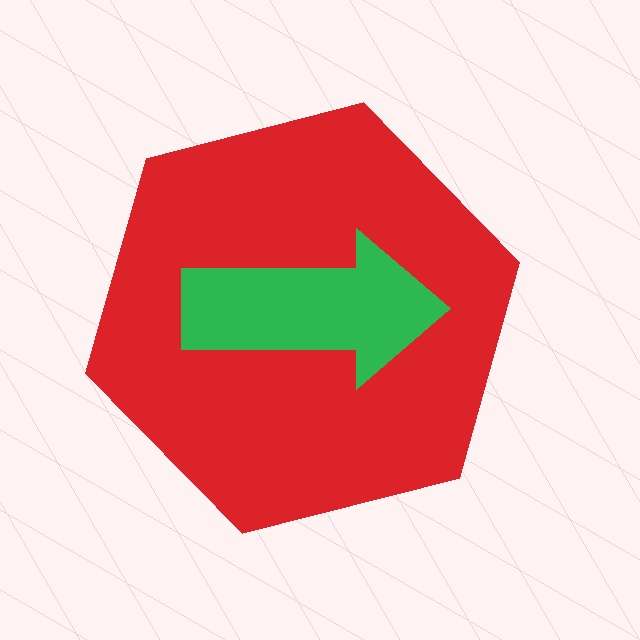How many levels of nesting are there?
2.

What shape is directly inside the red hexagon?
The green arrow.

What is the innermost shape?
The green arrow.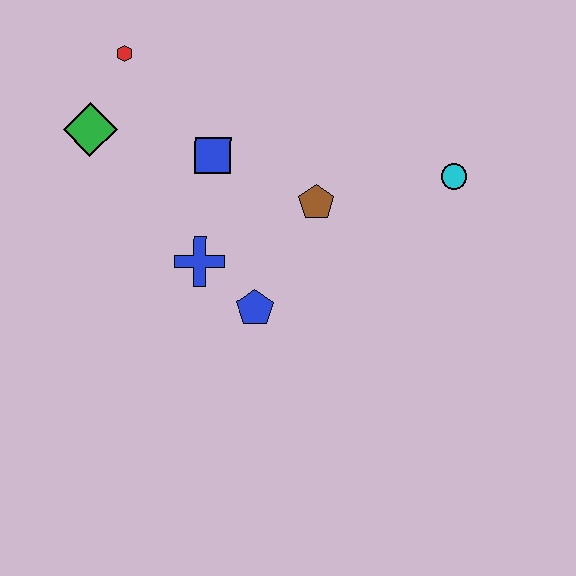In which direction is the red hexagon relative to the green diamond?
The red hexagon is above the green diamond.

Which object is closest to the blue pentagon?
The blue cross is closest to the blue pentagon.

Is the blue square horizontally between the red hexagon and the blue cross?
No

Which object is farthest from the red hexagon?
The cyan circle is farthest from the red hexagon.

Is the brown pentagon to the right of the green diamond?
Yes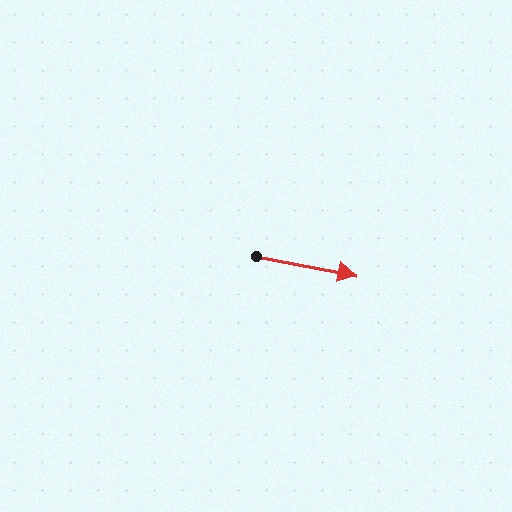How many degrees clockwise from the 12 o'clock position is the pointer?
Approximately 101 degrees.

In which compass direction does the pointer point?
East.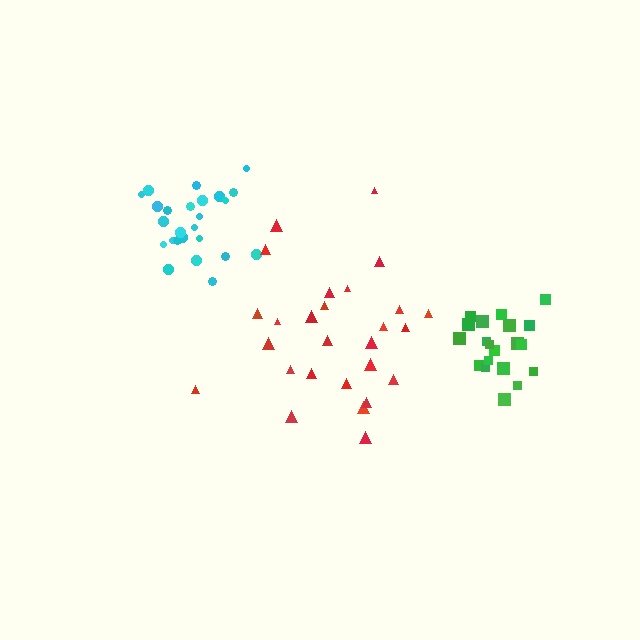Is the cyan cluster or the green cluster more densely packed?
Green.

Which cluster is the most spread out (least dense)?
Red.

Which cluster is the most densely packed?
Green.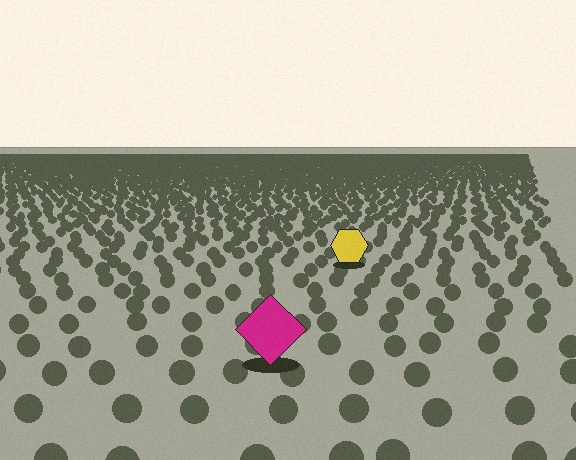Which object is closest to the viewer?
The magenta diamond is closest. The texture marks near it are larger and more spread out.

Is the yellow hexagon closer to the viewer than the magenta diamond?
No. The magenta diamond is closer — you can tell from the texture gradient: the ground texture is coarser near it.